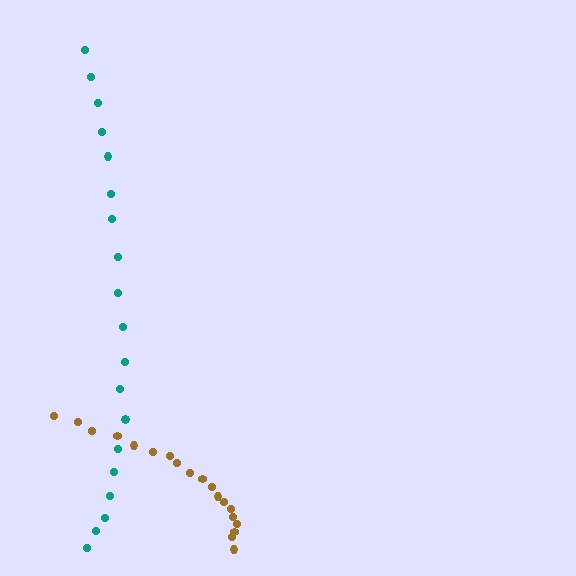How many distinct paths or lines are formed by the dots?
There are 2 distinct paths.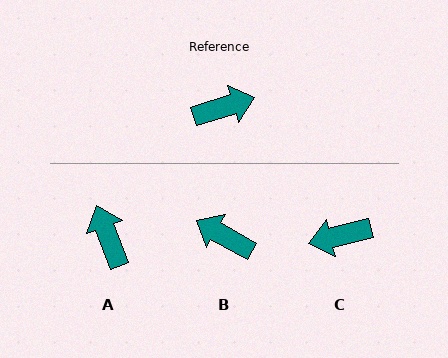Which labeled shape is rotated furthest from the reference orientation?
C, about 176 degrees away.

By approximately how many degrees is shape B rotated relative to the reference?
Approximately 133 degrees counter-clockwise.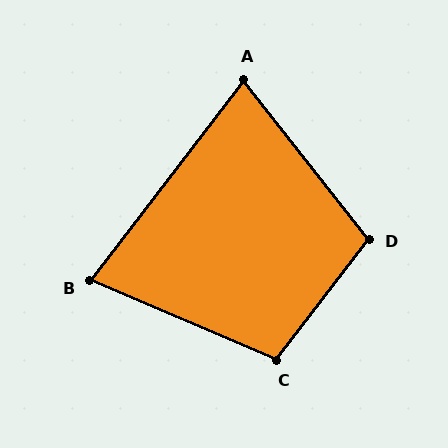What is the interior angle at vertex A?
Approximately 76 degrees (acute).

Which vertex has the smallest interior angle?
B, at approximately 76 degrees.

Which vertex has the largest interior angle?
D, at approximately 104 degrees.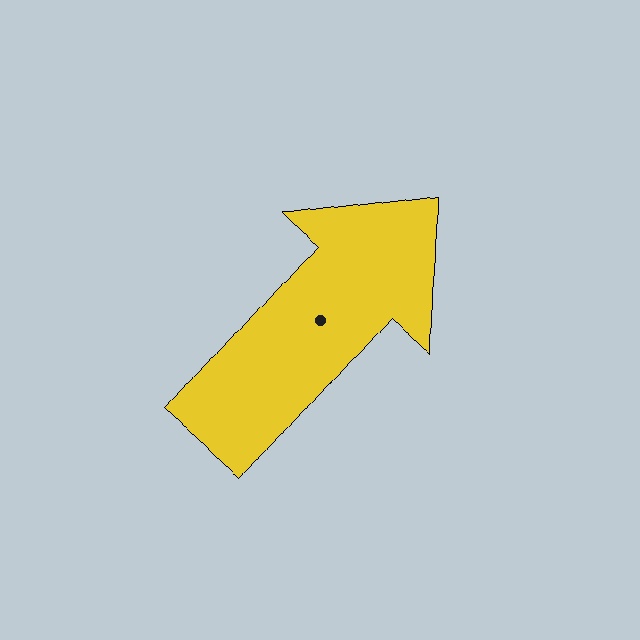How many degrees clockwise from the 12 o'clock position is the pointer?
Approximately 42 degrees.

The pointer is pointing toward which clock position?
Roughly 1 o'clock.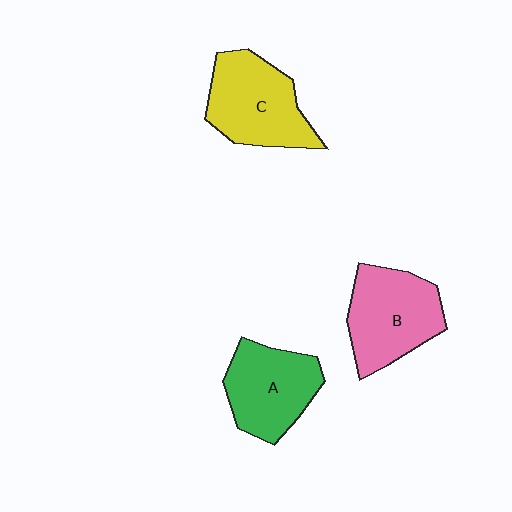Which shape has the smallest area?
Shape A (green).